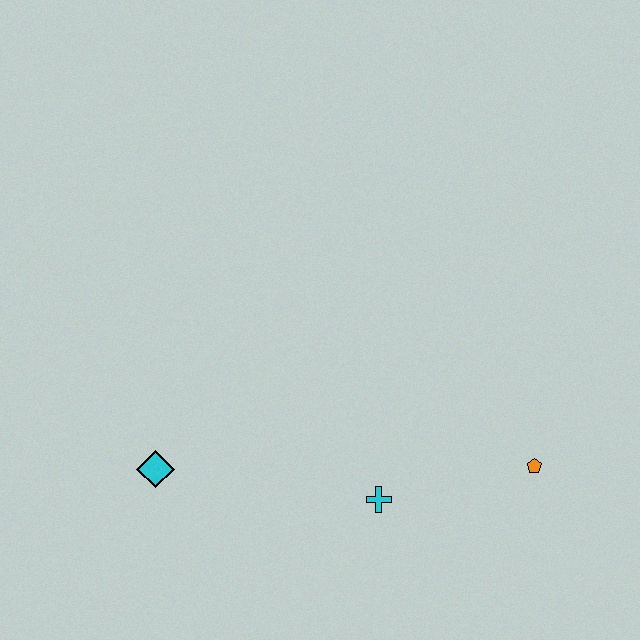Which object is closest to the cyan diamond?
The cyan cross is closest to the cyan diamond.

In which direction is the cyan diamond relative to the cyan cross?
The cyan diamond is to the left of the cyan cross.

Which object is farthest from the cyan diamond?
The orange pentagon is farthest from the cyan diamond.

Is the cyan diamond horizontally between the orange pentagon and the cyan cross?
No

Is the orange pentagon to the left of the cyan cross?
No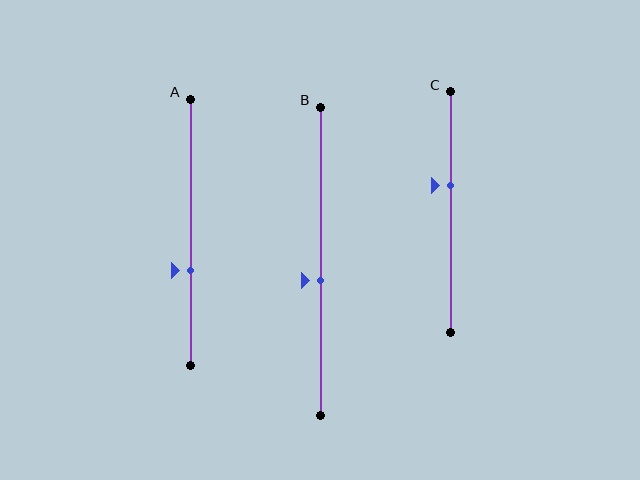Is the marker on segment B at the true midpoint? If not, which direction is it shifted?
No, the marker on segment B is shifted downward by about 6% of the segment length.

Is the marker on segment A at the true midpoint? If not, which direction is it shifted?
No, the marker on segment A is shifted downward by about 14% of the segment length.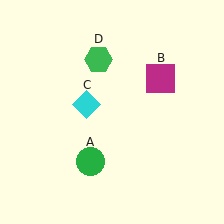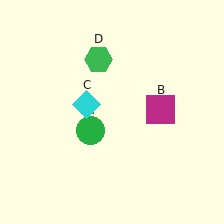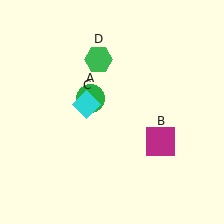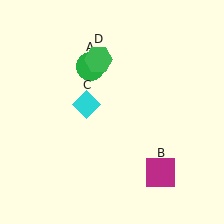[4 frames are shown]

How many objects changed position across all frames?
2 objects changed position: green circle (object A), magenta square (object B).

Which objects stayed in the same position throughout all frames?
Cyan diamond (object C) and green hexagon (object D) remained stationary.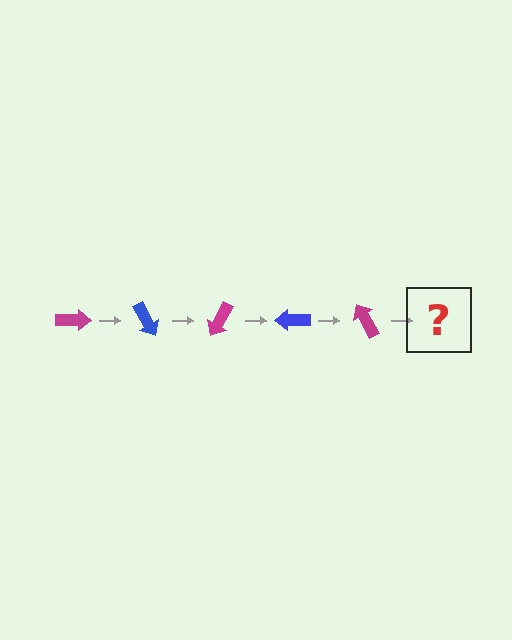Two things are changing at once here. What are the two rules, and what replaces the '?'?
The two rules are that it rotates 60 degrees each step and the color cycles through magenta and blue. The '?' should be a blue arrow, rotated 300 degrees from the start.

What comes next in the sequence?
The next element should be a blue arrow, rotated 300 degrees from the start.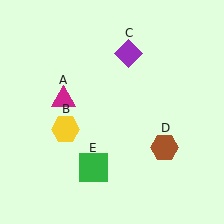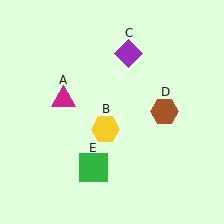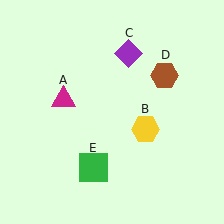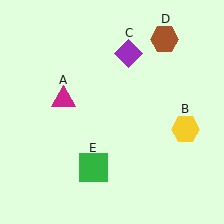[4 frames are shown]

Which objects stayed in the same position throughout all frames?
Magenta triangle (object A) and purple diamond (object C) and green square (object E) remained stationary.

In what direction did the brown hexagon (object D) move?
The brown hexagon (object D) moved up.